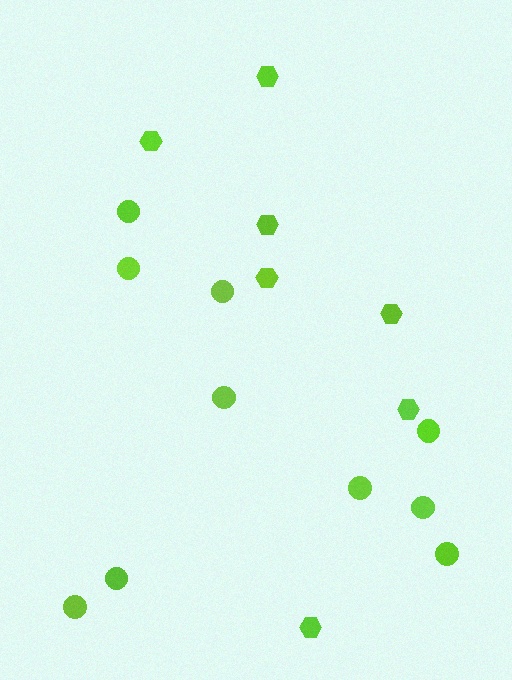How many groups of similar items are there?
There are 2 groups: one group of circles (10) and one group of hexagons (7).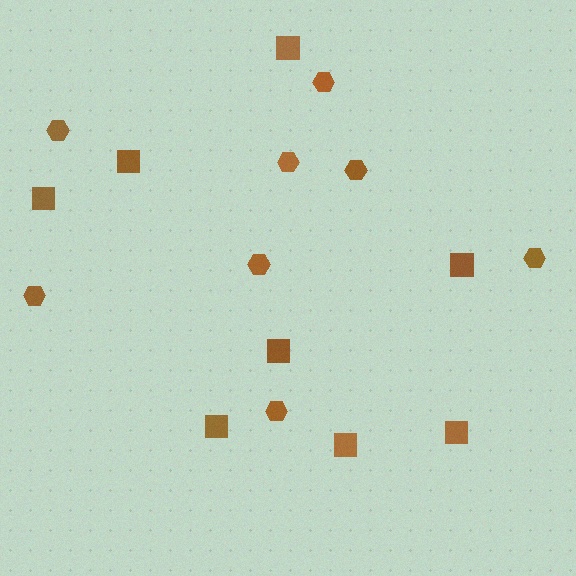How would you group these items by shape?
There are 2 groups: one group of squares (8) and one group of hexagons (8).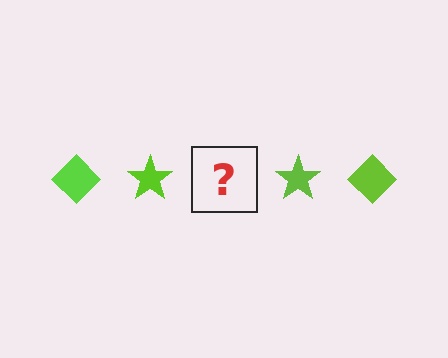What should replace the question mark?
The question mark should be replaced with a lime diamond.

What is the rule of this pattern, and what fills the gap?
The rule is that the pattern cycles through diamond, star shapes in lime. The gap should be filled with a lime diamond.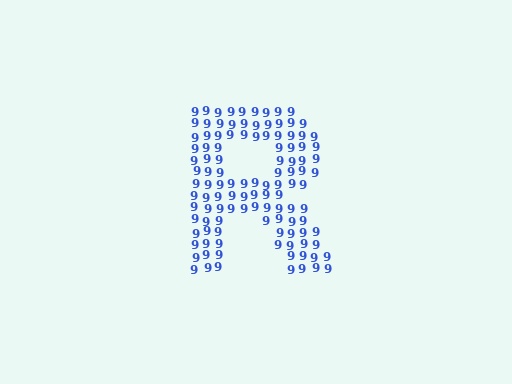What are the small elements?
The small elements are digit 9's.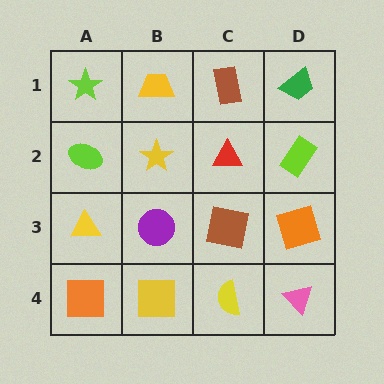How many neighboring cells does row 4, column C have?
3.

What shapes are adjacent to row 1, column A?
A lime ellipse (row 2, column A), a yellow trapezoid (row 1, column B).